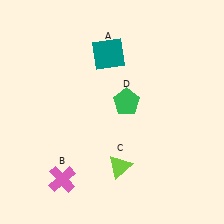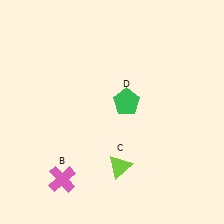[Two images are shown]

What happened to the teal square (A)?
The teal square (A) was removed in Image 2. It was in the top-left area of Image 1.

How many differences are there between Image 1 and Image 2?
There is 1 difference between the two images.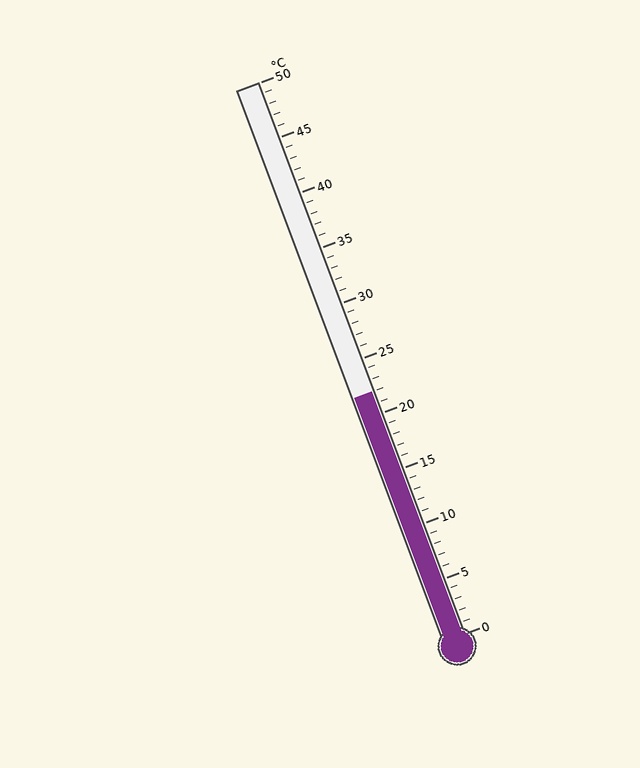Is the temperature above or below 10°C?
The temperature is above 10°C.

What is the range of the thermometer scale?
The thermometer scale ranges from 0°C to 50°C.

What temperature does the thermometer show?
The thermometer shows approximately 22°C.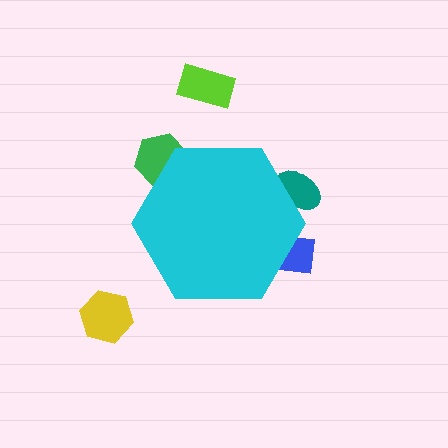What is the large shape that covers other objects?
A cyan hexagon.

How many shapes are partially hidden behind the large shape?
3 shapes are partially hidden.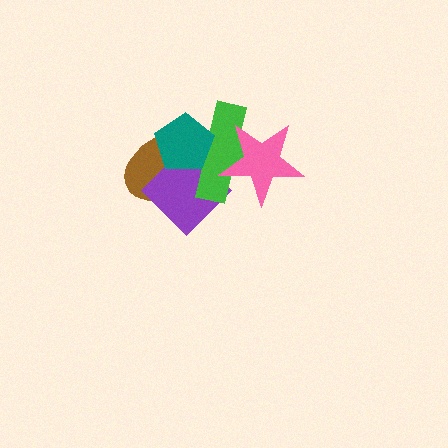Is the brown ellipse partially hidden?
Yes, it is partially covered by another shape.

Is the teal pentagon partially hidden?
No, no other shape covers it.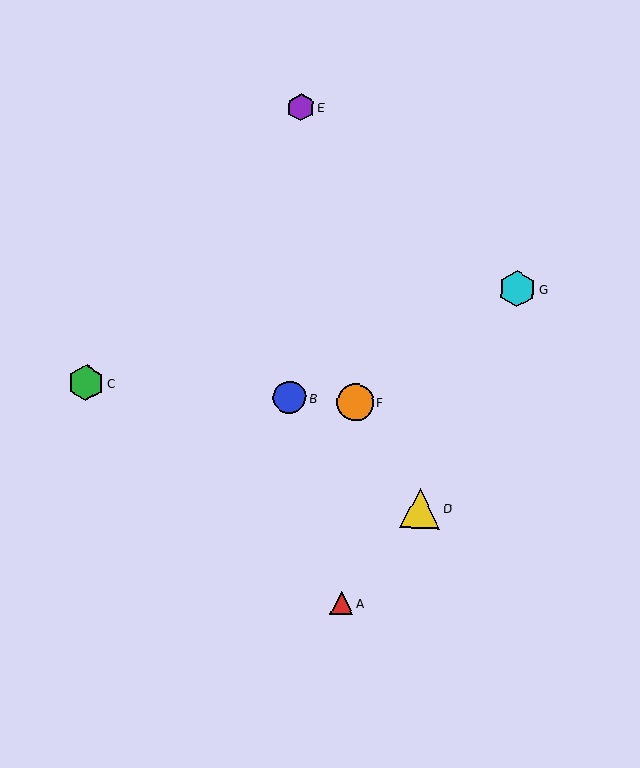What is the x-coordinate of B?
Object B is at x≈290.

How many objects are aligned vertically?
2 objects (B, E) are aligned vertically.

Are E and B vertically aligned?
Yes, both are at x≈301.